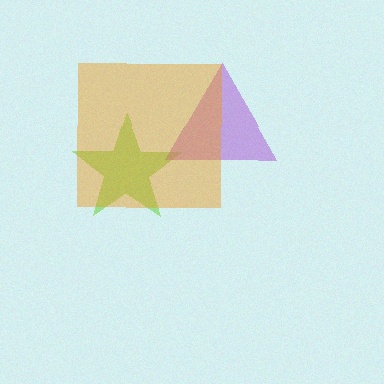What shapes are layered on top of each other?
The layered shapes are: a lime star, a purple triangle, an orange square.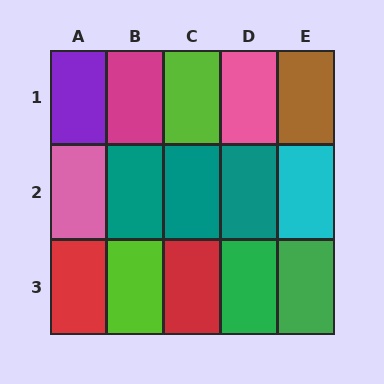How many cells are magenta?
1 cell is magenta.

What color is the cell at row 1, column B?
Magenta.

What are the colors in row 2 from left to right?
Pink, teal, teal, teal, cyan.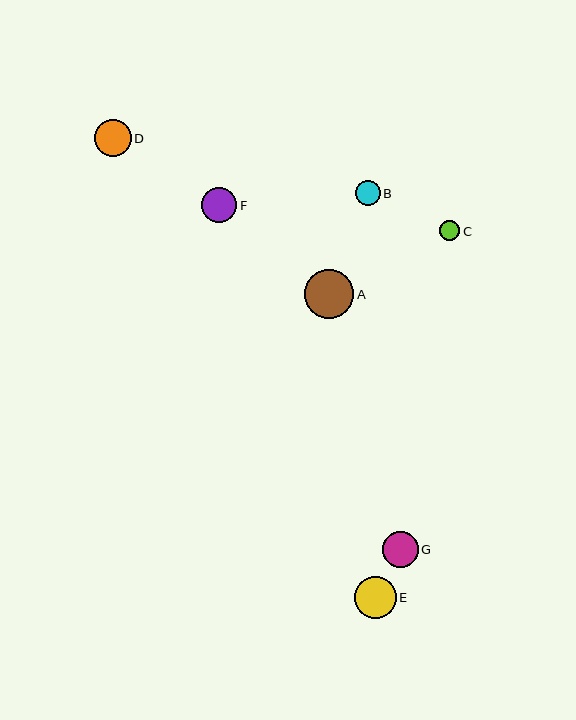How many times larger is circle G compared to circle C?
Circle G is approximately 1.7 times the size of circle C.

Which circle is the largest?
Circle A is the largest with a size of approximately 49 pixels.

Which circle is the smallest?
Circle C is the smallest with a size of approximately 20 pixels.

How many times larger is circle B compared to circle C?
Circle B is approximately 1.2 times the size of circle C.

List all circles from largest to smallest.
From largest to smallest: A, E, D, G, F, B, C.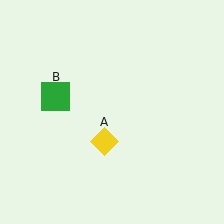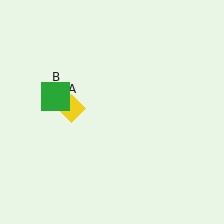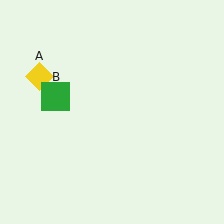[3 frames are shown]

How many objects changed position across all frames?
1 object changed position: yellow diamond (object A).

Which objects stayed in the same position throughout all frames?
Green square (object B) remained stationary.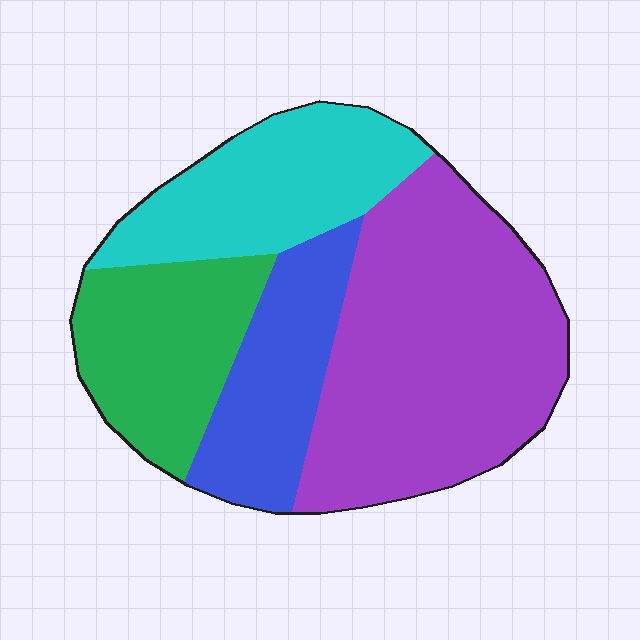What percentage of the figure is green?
Green takes up about one fifth (1/5) of the figure.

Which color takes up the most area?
Purple, at roughly 40%.